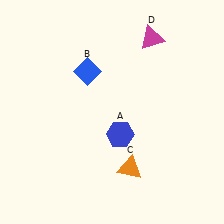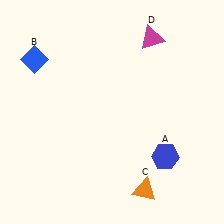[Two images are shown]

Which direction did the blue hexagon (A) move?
The blue hexagon (A) moved right.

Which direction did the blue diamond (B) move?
The blue diamond (B) moved left.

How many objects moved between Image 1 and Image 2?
3 objects moved between the two images.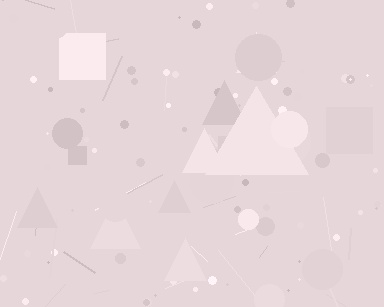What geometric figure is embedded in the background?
A triangle is embedded in the background.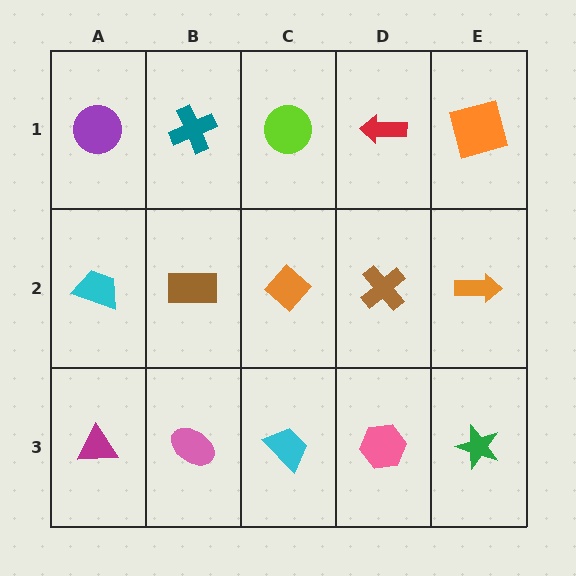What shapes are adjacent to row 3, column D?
A brown cross (row 2, column D), a cyan trapezoid (row 3, column C), a green star (row 3, column E).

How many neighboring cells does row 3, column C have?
3.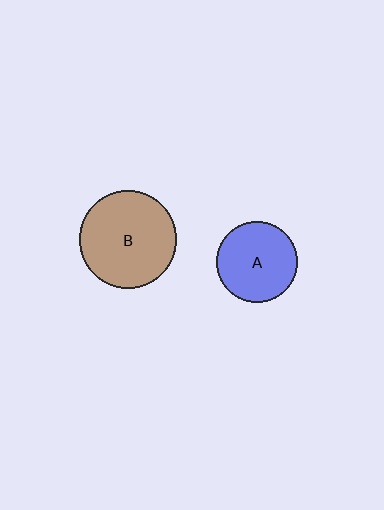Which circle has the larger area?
Circle B (brown).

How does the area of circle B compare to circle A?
Approximately 1.4 times.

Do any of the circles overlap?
No, none of the circles overlap.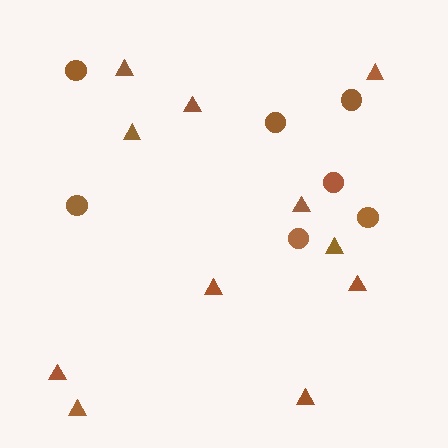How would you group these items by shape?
There are 2 groups: one group of triangles (11) and one group of circles (7).